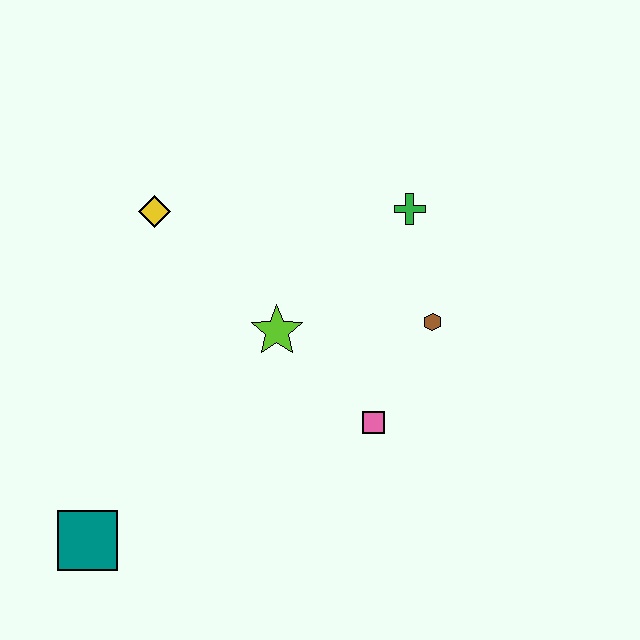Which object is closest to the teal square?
The lime star is closest to the teal square.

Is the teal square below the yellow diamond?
Yes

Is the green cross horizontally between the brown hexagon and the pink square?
Yes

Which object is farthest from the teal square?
The green cross is farthest from the teal square.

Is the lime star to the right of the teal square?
Yes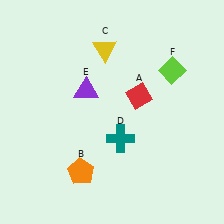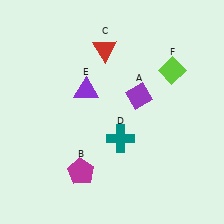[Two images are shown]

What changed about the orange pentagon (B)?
In Image 1, B is orange. In Image 2, it changed to magenta.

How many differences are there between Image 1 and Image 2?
There are 3 differences between the two images.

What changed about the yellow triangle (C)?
In Image 1, C is yellow. In Image 2, it changed to red.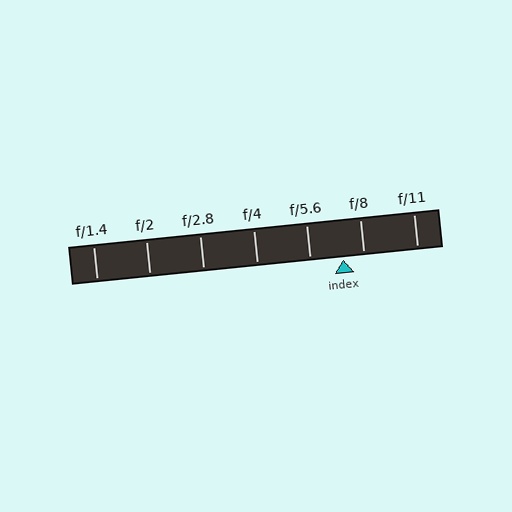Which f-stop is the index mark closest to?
The index mark is closest to f/8.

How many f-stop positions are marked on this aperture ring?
There are 7 f-stop positions marked.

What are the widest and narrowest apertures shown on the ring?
The widest aperture shown is f/1.4 and the narrowest is f/11.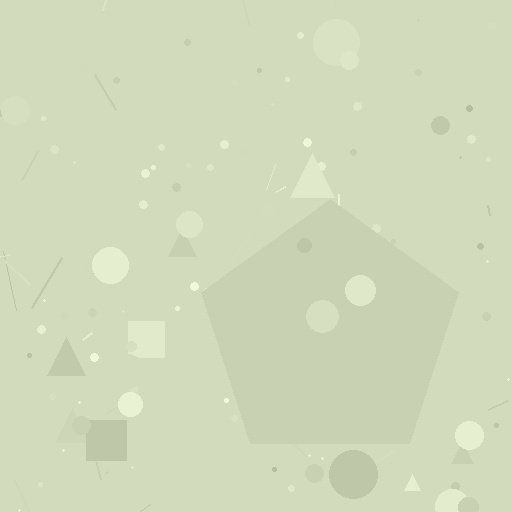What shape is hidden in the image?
A pentagon is hidden in the image.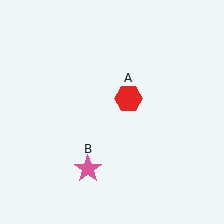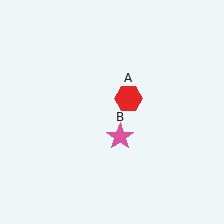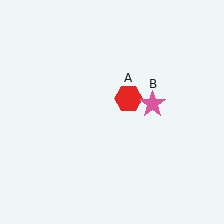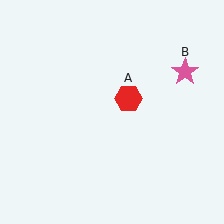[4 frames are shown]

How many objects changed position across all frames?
1 object changed position: pink star (object B).